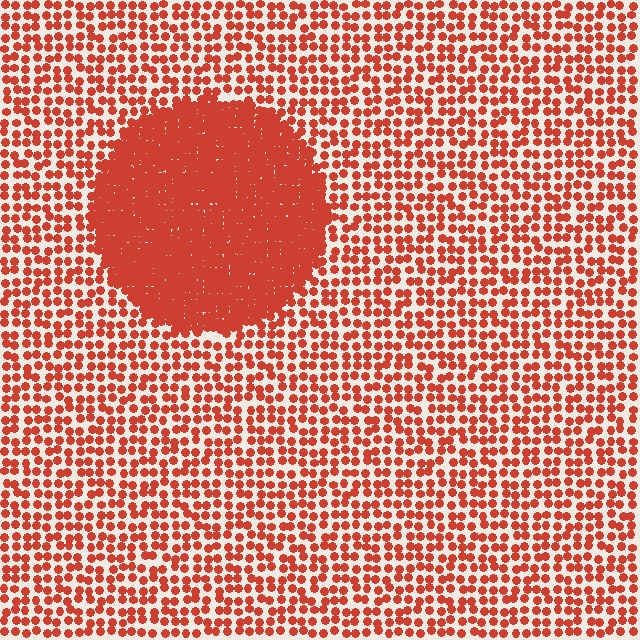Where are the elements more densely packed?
The elements are more densely packed inside the circle boundary.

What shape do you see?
I see a circle.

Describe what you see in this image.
The image contains small red elements arranged at two different densities. A circle-shaped region is visible where the elements are more densely packed than the surrounding area.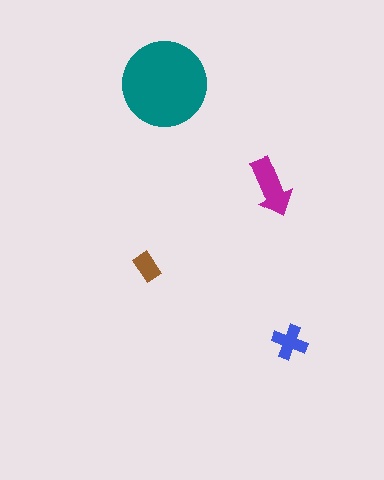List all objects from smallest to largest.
The brown rectangle, the blue cross, the magenta arrow, the teal circle.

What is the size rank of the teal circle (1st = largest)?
1st.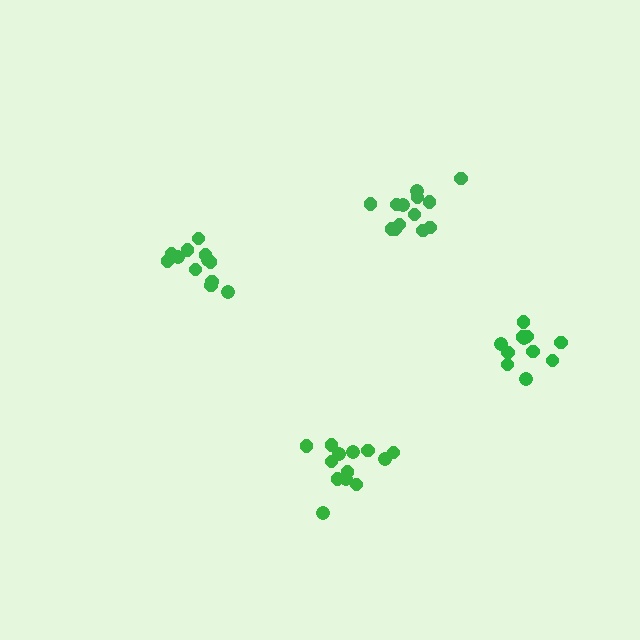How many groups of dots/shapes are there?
There are 4 groups.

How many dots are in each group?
Group 1: 13 dots, Group 2: 13 dots, Group 3: 12 dots, Group 4: 11 dots (49 total).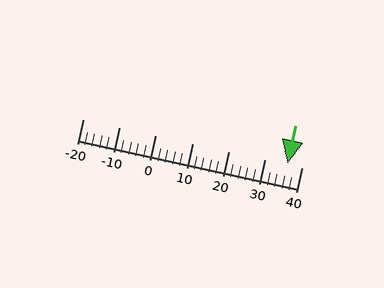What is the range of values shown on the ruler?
The ruler shows values from -20 to 40.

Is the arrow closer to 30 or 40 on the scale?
The arrow is closer to 40.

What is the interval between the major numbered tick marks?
The major tick marks are spaced 10 units apart.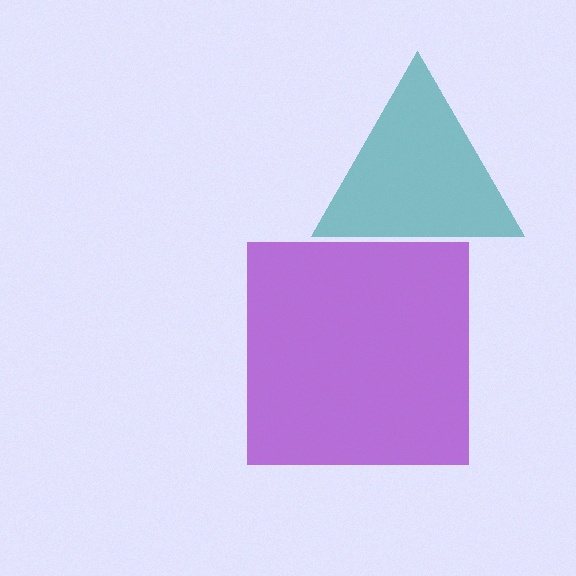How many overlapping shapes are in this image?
There are 2 overlapping shapes in the image.